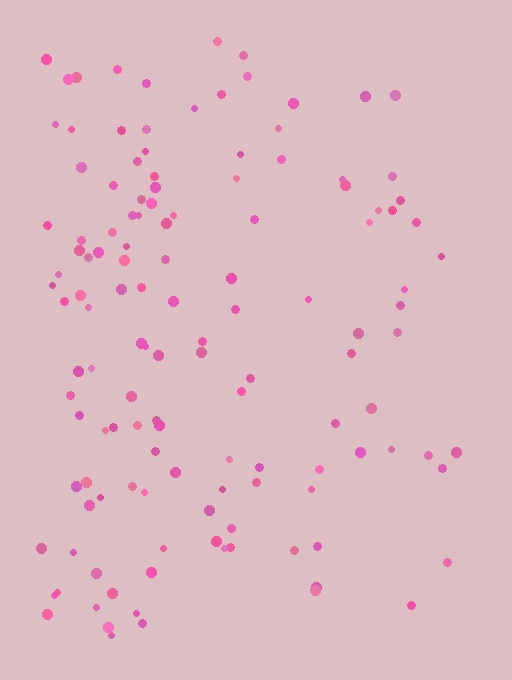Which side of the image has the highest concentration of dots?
The left.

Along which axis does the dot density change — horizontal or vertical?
Horizontal.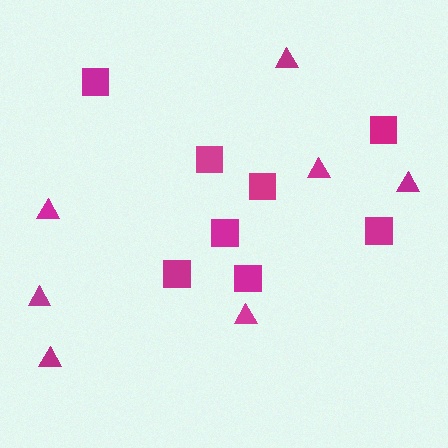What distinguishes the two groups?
There are 2 groups: one group of triangles (7) and one group of squares (8).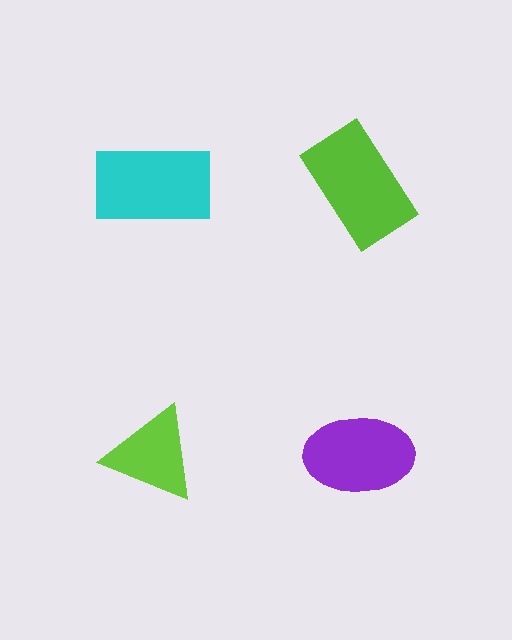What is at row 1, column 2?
A lime rectangle.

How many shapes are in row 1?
2 shapes.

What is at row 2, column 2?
A purple ellipse.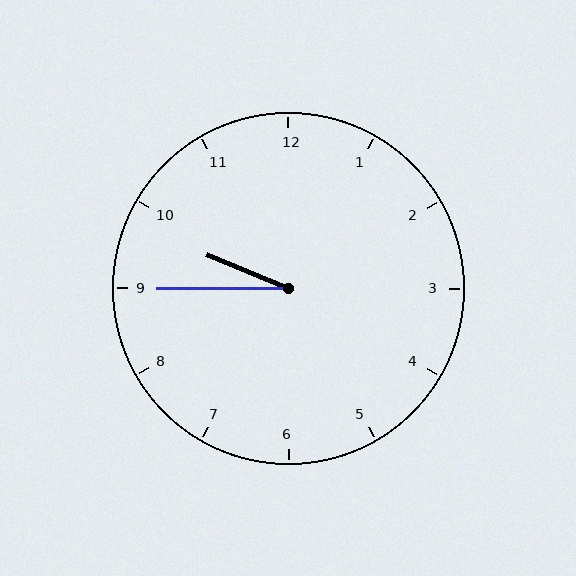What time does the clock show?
9:45.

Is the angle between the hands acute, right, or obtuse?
It is acute.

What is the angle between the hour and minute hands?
Approximately 22 degrees.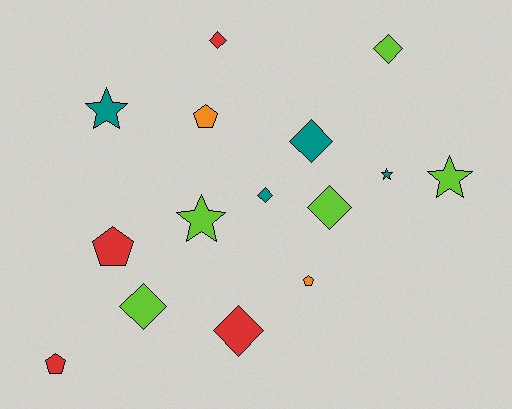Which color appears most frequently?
Lime, with 5 objects.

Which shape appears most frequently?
Diamond, with 7 objects.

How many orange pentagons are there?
There are 2 orange pentagons.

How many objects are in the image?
There are 15 objects.